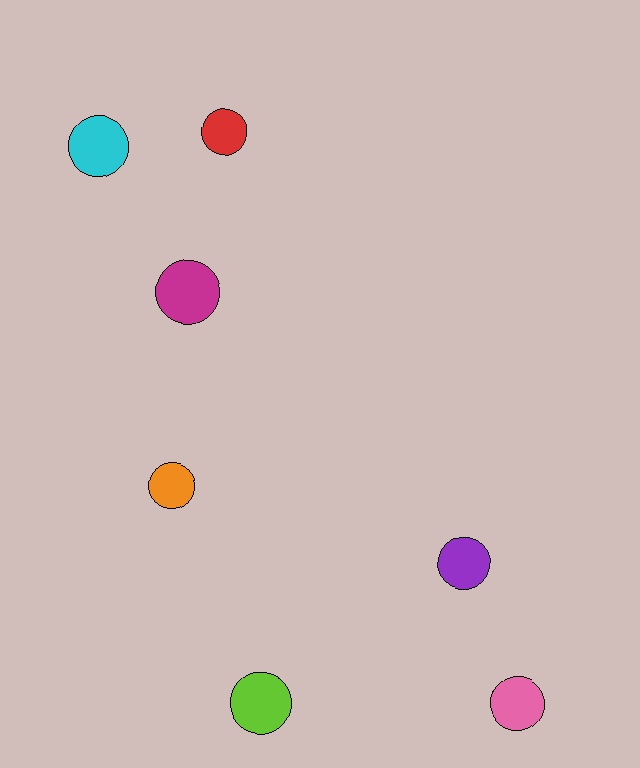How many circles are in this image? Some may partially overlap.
There are 7 circles.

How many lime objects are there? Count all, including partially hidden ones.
There is 1 lime object.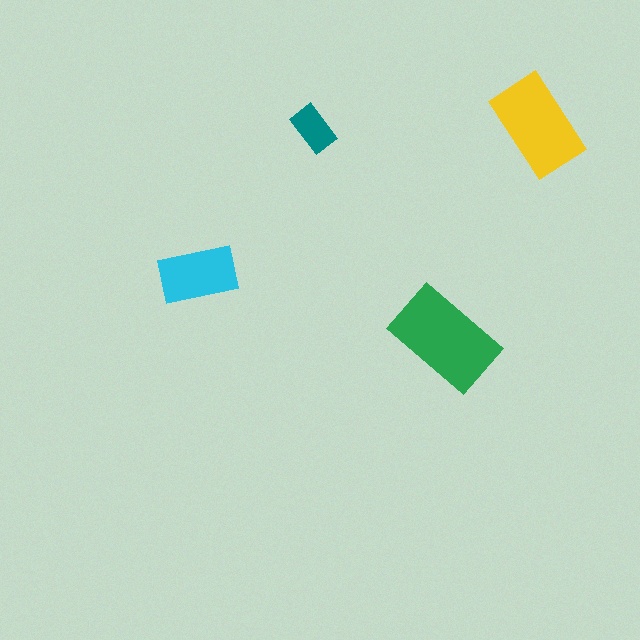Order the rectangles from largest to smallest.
the green one, the yellow one, the cyan one, the teal one.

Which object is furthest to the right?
The yellow rectangle is rightmost.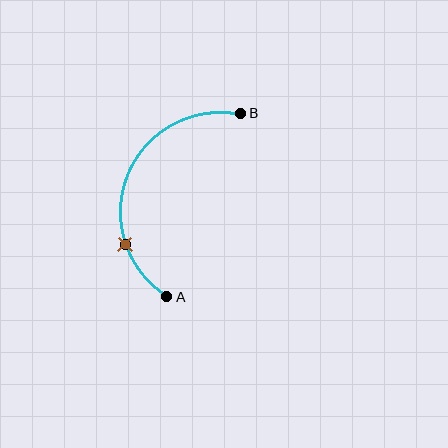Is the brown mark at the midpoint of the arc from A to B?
No. The brown mark lies on the arc but is closer to endpoint A. The arc midpoint would be at the point on the curve equidistant along the arc from both A and B.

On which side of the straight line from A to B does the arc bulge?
The arc bulges to the left of the straight line connecting A and B.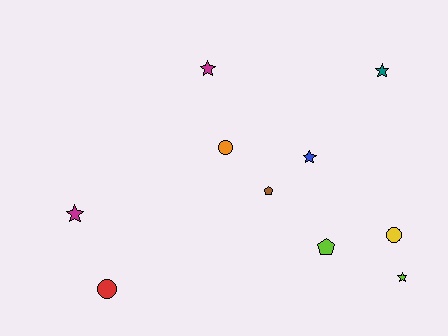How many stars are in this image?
There are 5 stars.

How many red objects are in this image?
There is 1 red object.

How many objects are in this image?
There are 10 objects.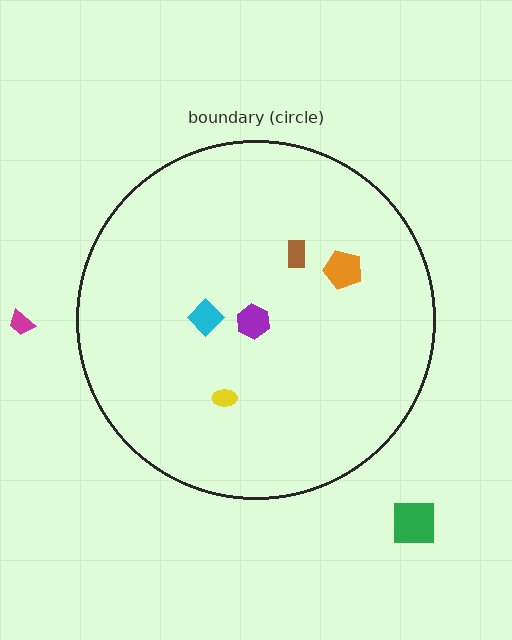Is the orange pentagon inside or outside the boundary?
Inside.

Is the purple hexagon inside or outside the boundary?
Inside.